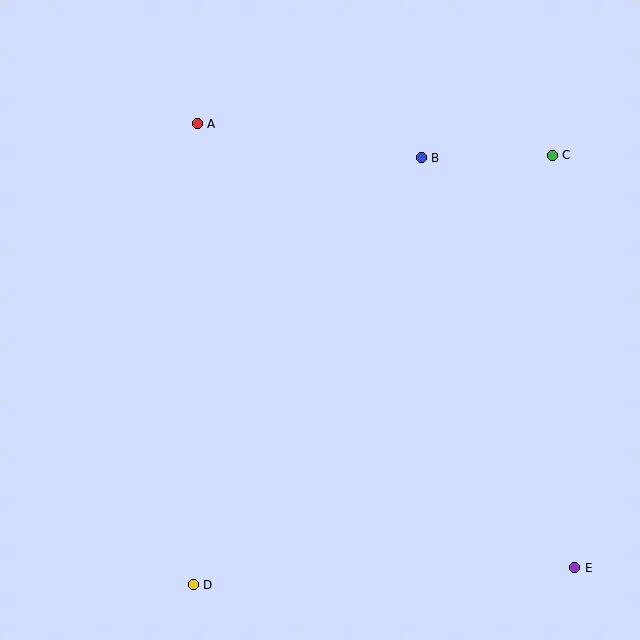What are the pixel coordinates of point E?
Point E is at (575, 568).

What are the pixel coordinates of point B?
Point B is at (421, 158).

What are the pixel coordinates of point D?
Point D is at (193, 585).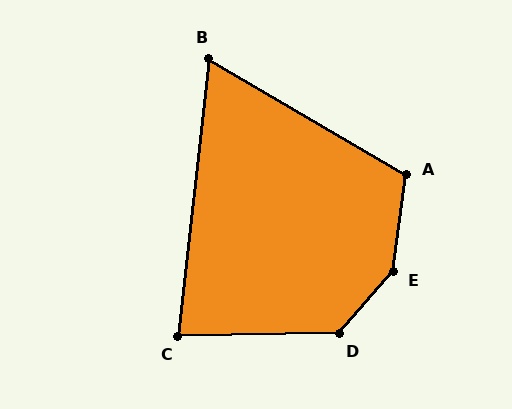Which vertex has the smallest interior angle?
B, at approximately 66 degrees.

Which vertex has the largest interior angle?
E, at approximately 146 degrees.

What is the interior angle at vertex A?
Approximately 113 degrees (obtuse).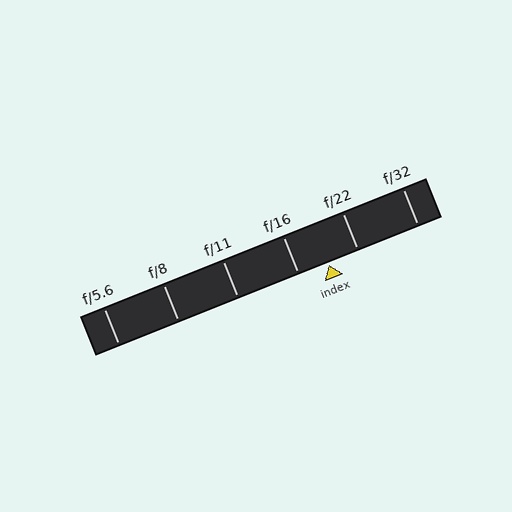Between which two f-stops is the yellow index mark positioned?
The index mark is between f/16 and f/22.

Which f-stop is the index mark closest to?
The index mark is closest to f/16.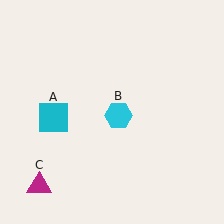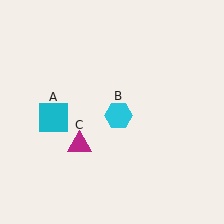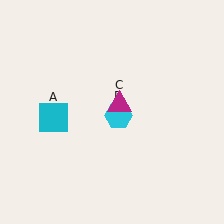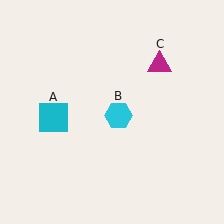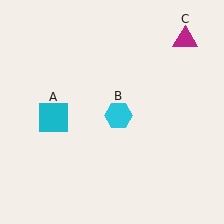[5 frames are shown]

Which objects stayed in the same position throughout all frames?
Cyan square (object A) and cyan hexagon (object B) remained stationary.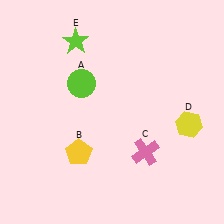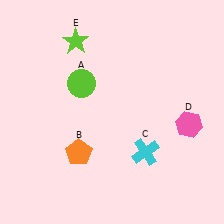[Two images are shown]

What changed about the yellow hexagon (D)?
In Image 1, D is yellow. In Image 2, it changed to pink.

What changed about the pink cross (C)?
In Image 1, C is pink. In Image 2, it changed to cyan.